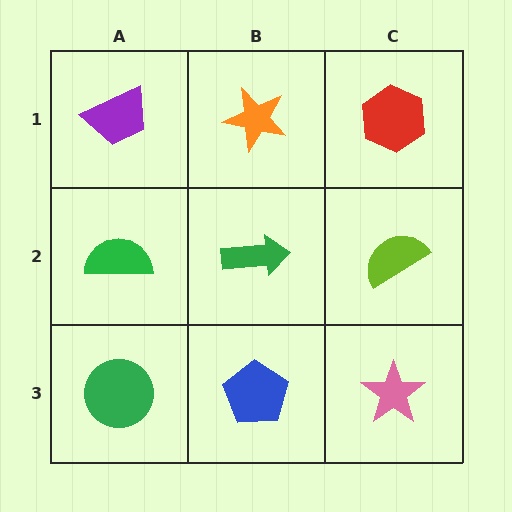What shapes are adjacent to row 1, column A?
A green semicircle (row 2, column A), an orange star (row 1, column B).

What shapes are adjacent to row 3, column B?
A green arrow (row 2, column B), a green circle (row 3, column A), a pink star (row 3, column C).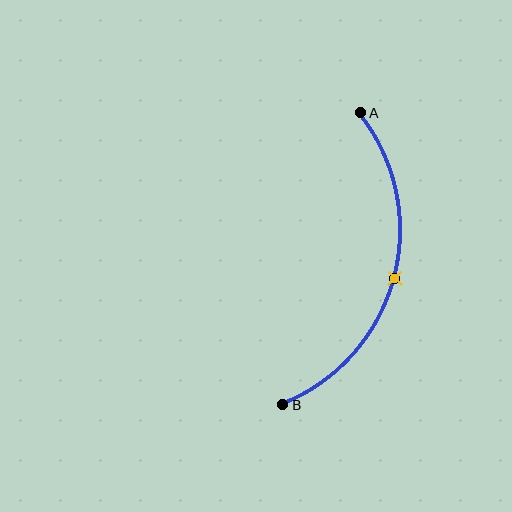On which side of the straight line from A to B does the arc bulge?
The arc bulges to the right of the straight line connecting A and B.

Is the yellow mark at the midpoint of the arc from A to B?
Yes. The yellow mark lies on the arc at equal arc-length from both A and B — it is the arc midpoint.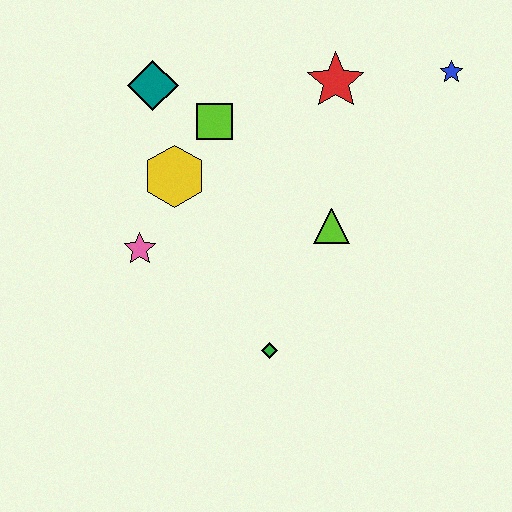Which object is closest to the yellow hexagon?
The lime square is closest to the yellow hexagon.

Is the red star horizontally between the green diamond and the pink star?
No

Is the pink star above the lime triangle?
No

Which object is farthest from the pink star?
The blue star is farthest from the pink star.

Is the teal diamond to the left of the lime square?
Yes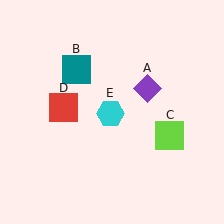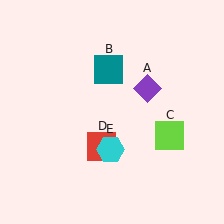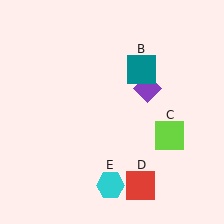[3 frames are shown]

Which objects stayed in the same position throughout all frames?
Purple diamond (object A) and lime square (object C) remained stationary.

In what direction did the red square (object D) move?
The red square (object D) moved down and to the right.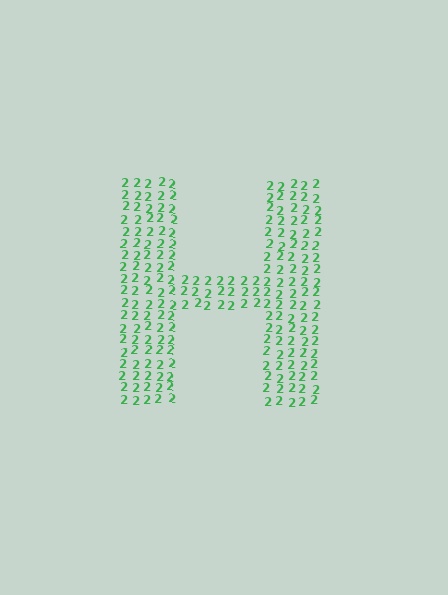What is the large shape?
The large shape is the letter H.